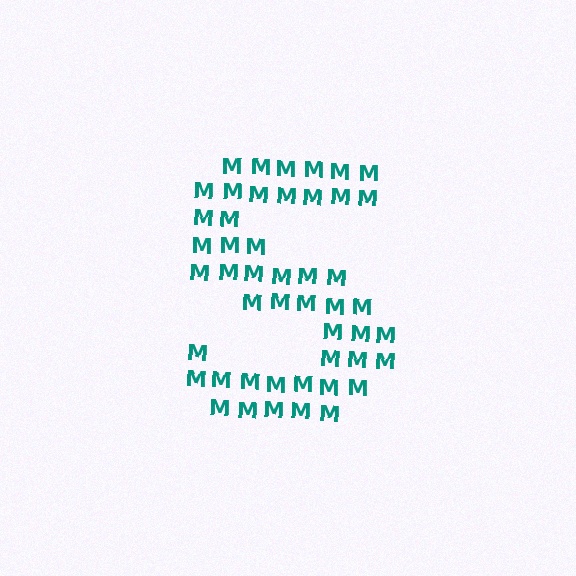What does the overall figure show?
The overall figure shows the letter S.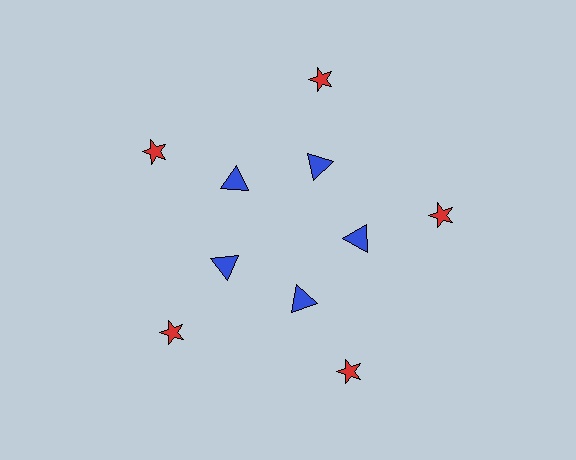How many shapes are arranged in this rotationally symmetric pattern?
There are 10 shapes, arranged in 5 groups of 2.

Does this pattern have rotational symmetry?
Yes, this pattern has 5-fold rotational symmetry. It looks the same after rotating 72 degrees around the center.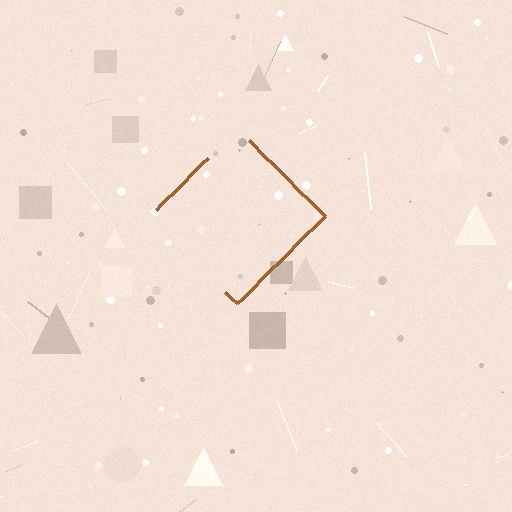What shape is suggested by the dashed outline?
The dashed outline suggests a diamond.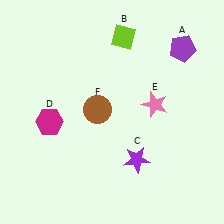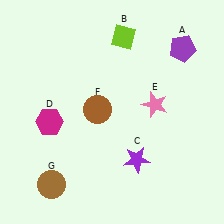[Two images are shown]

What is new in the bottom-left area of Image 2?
A brown circle (G) was added in the bottom-left area of Image 2.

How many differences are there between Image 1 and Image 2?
There is 1 difference between the two images.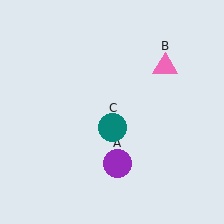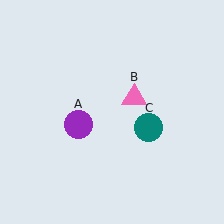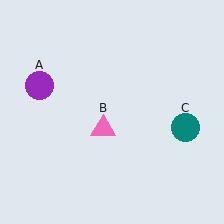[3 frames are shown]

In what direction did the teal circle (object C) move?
The teal circle (object C) moved right.